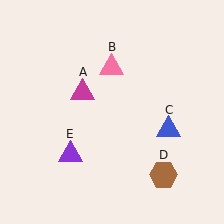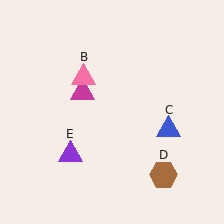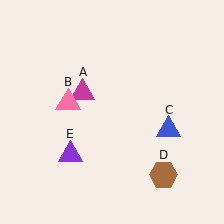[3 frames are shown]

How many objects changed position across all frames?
1 object changed position: pink triangle (object B).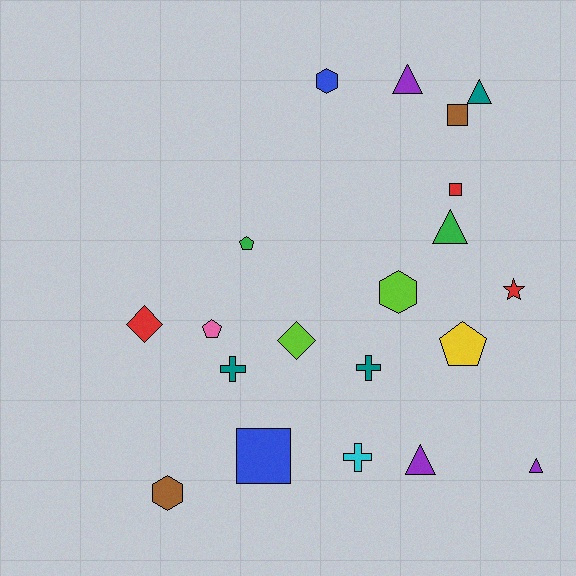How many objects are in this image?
There are 20 objects.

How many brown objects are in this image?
There are 2 brown objects.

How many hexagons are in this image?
There are 3 hexagons.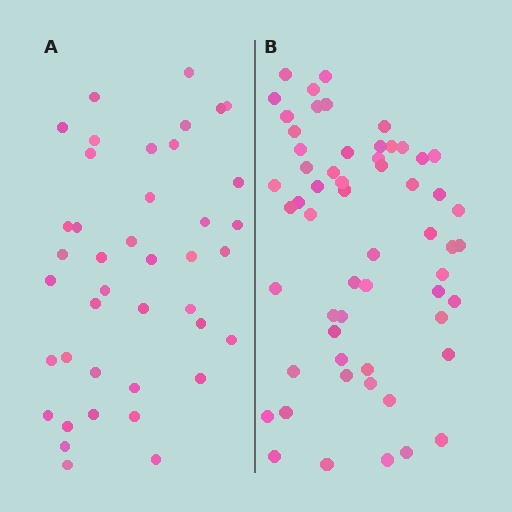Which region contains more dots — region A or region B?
Region B (the right region) has more dots.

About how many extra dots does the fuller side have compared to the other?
Region B has approximately 15 more dots than region A.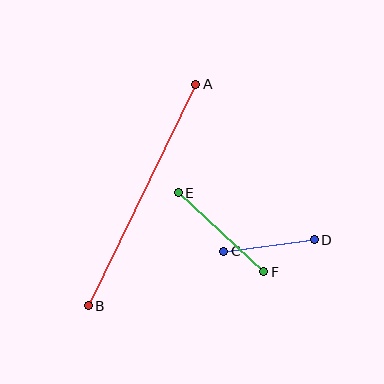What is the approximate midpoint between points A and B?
The midpoint is at approximately (142, 195) pixels.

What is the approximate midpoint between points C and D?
The midpoint is at approximately (269, 246) pixels.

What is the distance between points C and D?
The distance is approximately 91 pixels.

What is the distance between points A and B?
The distance is approximately 246 pixels.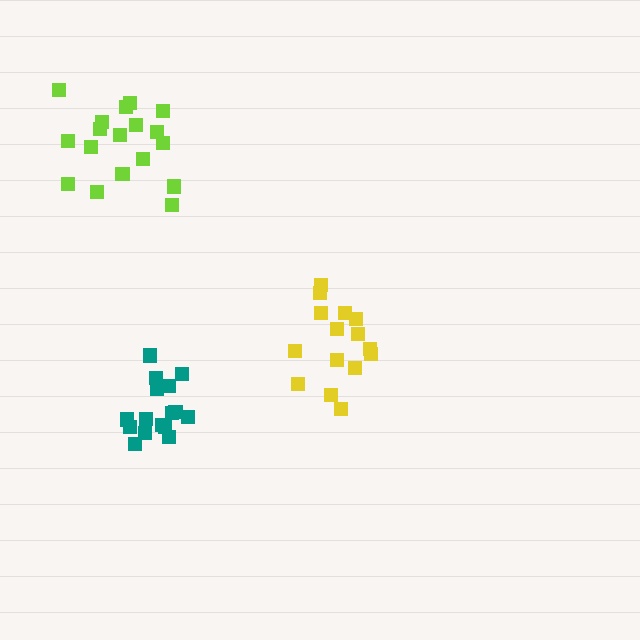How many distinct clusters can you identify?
There are 3 distinct clusters.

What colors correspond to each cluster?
The clusters are colored: yellow, teal, lime.